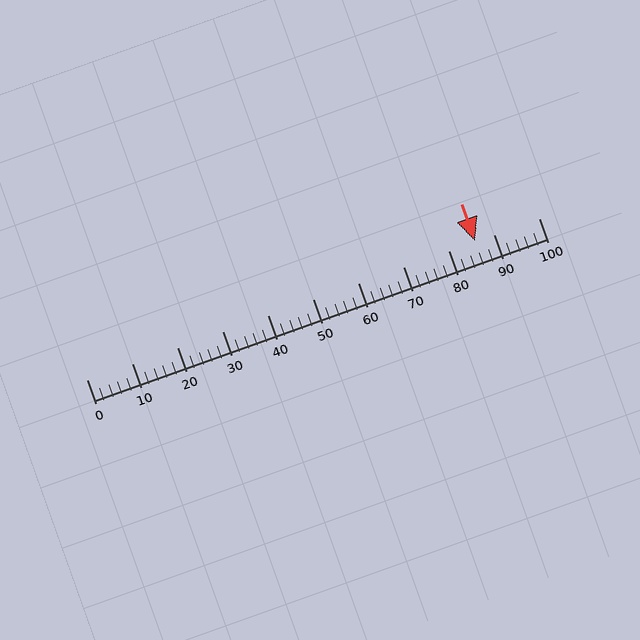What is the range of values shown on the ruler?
The ruler shows values from 0 to 100.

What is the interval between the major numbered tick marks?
The major tick marks are spaced 10 units apart.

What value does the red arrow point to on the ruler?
The red arrow points to approximately 86.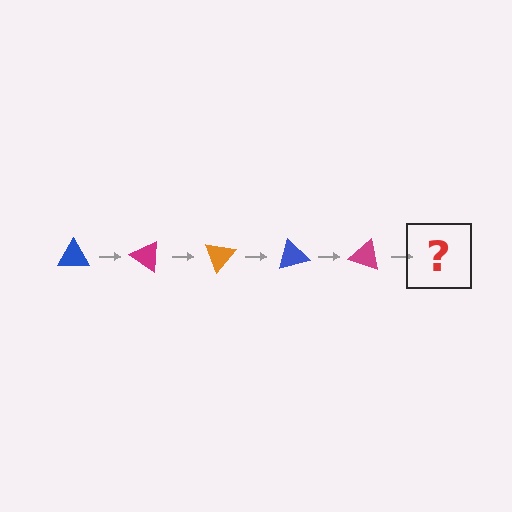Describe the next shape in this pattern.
It should be an orange triangle, rotated 175 degrees from the start.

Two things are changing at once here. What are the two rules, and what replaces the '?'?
The two rules are that it rotates 35 degrees each step and the color cycles through blue, magenta, and orange. The '?' should be an orange triangle, rotated 175 degrees from the start.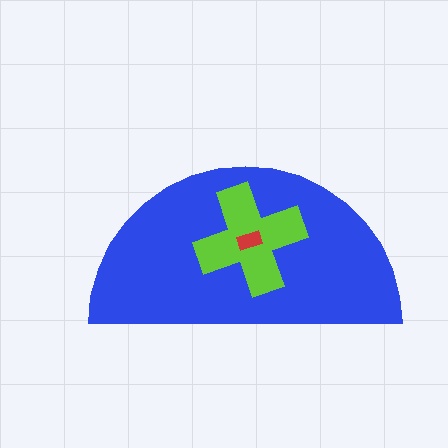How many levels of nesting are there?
3.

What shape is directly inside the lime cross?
The red rectangle.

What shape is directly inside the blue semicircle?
The lime cross.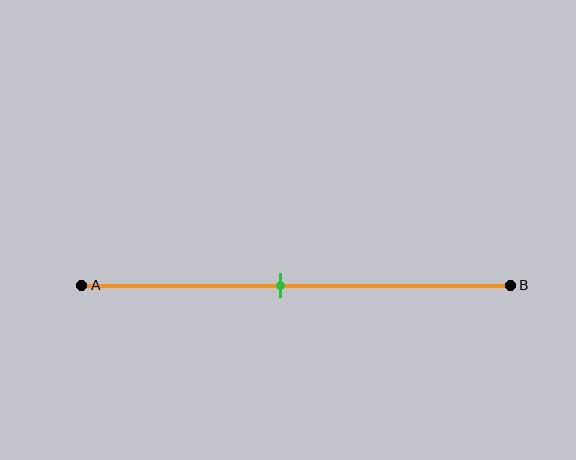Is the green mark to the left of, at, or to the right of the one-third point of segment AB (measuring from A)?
The green mark is to the right of the one-third point of segment AB.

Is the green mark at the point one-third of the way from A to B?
No, the mark is at about 45% from A, not at the 33% one-third point.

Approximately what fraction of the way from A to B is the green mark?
The green mark is approximately 45% of the way from A to B.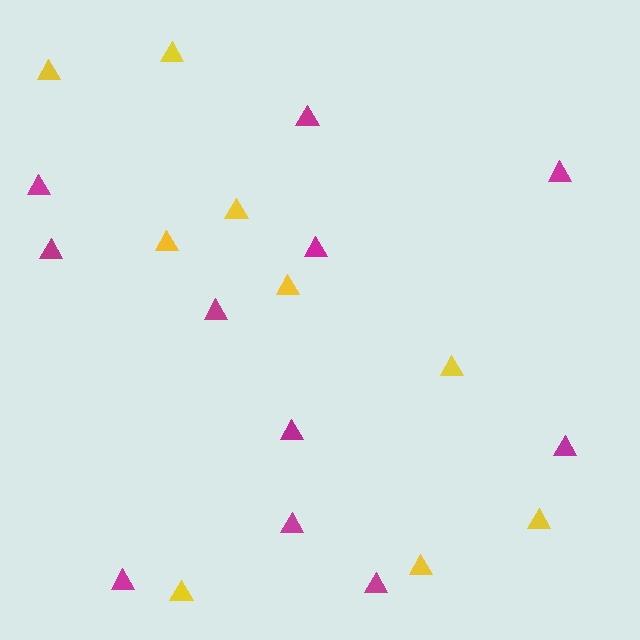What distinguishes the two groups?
There are 2 groups: one group of magenta triangles (11) and one group of yellow triangles (9).